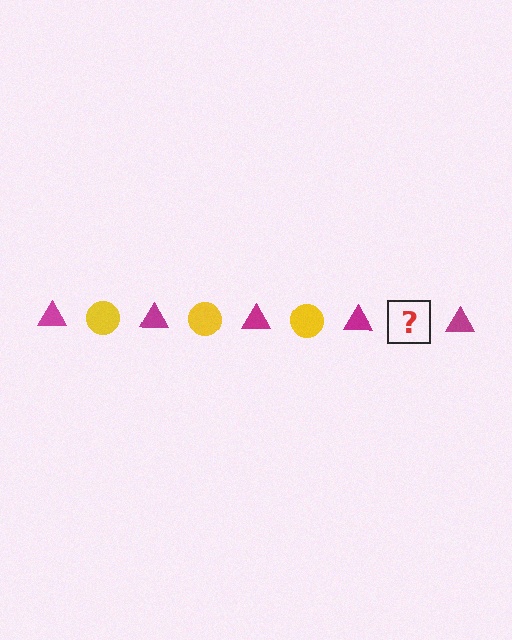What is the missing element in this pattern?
The missing element is a yellow circle.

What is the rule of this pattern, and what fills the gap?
The rule is that the pattern alternates between magenta triangle and yellow circle. The gap should be filled with a yellow circle.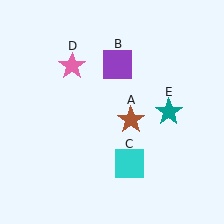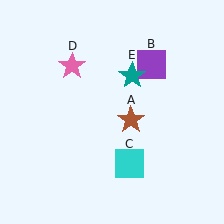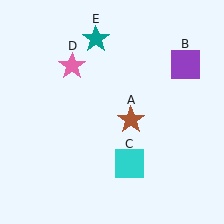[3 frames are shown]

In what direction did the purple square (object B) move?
The purple square (object B) moved right.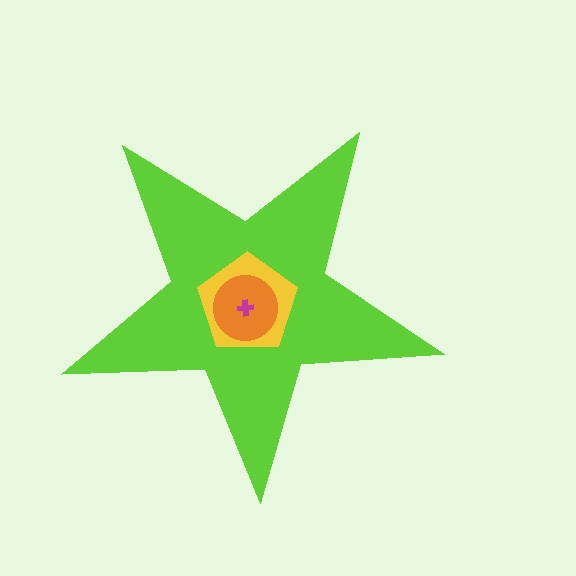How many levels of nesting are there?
4.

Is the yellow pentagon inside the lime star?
Yes.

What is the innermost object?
The magenta cross.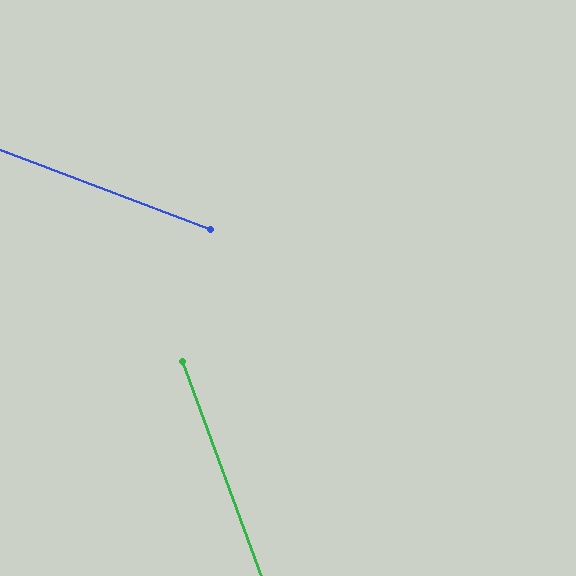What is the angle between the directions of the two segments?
Approximately 49 degrees.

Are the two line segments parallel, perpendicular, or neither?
Neither parallel nor perpendicular — they differ by about 49°.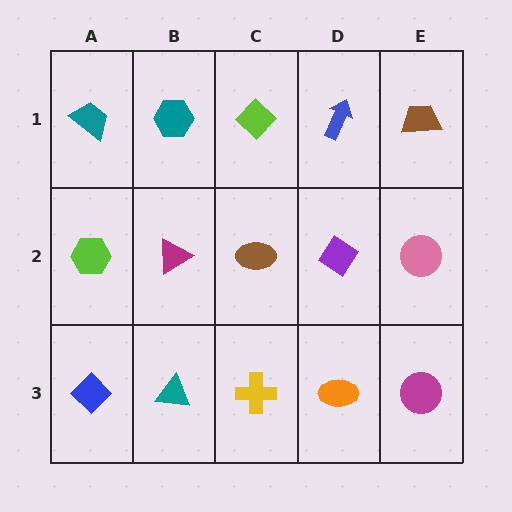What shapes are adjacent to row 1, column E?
A pink circle (row 2, column E), a blue arrow (row 1, column D).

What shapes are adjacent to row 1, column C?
A brown ellipse (row 2, column C), a teal hexagon (row 1, column B), a blue arrow (row 1, column D).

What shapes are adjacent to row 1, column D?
A purple diamond (row 2, column D), a lime diamond (row 1, column C), a brown trapezoid (row 1, column E).